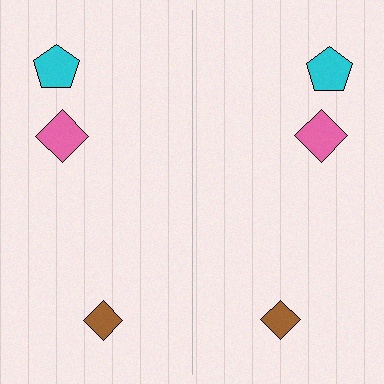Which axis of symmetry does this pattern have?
The pattern has a vertical axis of symmetry running through the center of the image.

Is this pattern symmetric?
Yes, this pattern has bilateral (reflection) symmetry.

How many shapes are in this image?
There are 6 shapes in this image.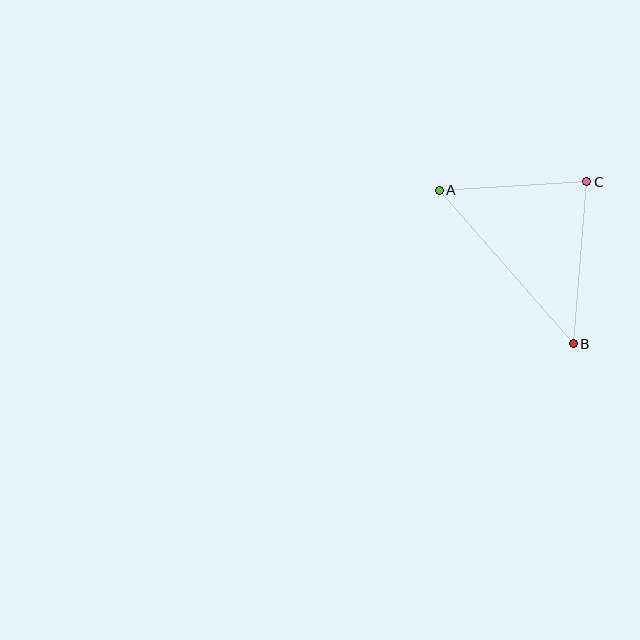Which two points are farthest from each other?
Points A and B are farthest from each other.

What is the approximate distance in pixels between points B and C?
The distance between B and C is approximately 162 pixels.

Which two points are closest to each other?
Points A and C are closest to each other.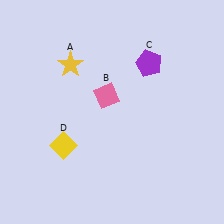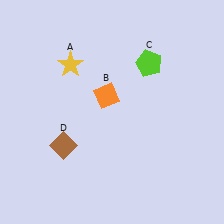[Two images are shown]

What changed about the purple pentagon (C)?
In Image 1, C is purple. In Image 2, it changed to lime.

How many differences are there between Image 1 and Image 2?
There are 3 differences between the two images.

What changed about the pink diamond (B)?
In Image 1, B is pink. In Image 2, it changed to orange.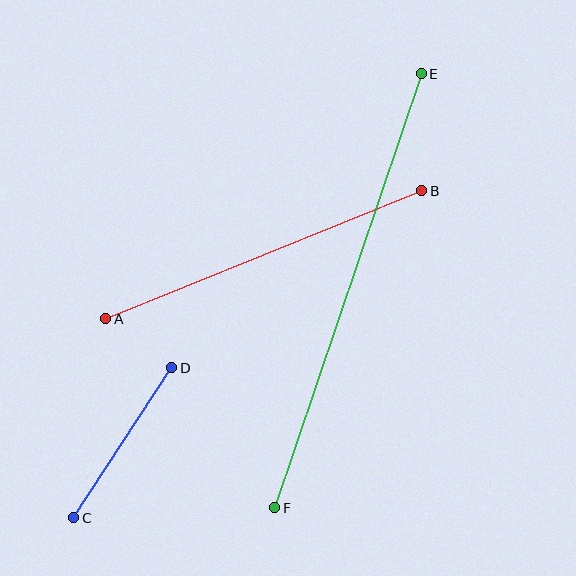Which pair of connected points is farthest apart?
Points E and F are farthest apart.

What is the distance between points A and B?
The distance is approximately 341 pixels.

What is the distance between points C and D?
The distance is approximately 179 pixels.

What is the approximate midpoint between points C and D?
The midpoint is at approximately (123, 443) pixels.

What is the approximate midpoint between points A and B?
The midpoint is at approximately (264, 255) pixels.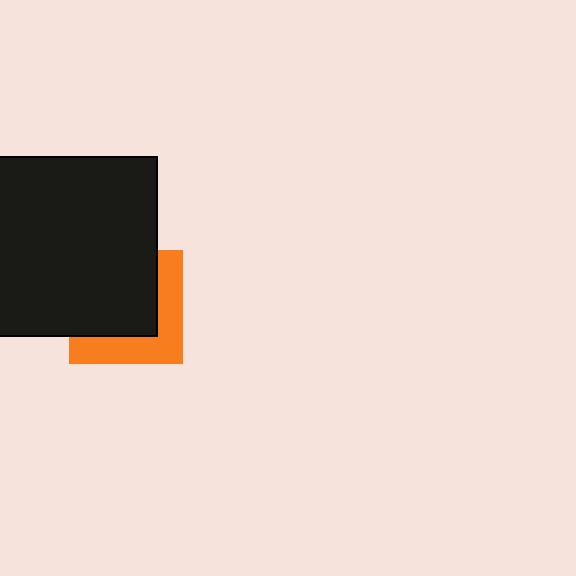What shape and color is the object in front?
The object in front is a black rectangle.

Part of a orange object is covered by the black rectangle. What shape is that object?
It is a square.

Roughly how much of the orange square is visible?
A small part of it is visible (roughly 40%).